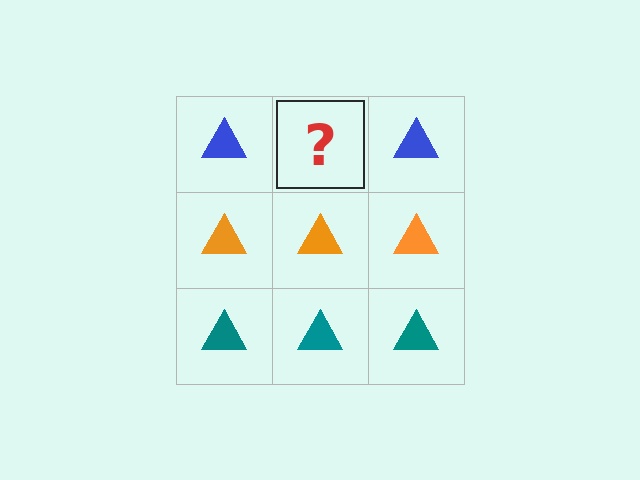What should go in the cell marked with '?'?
The missing cell should contain a blue triangle.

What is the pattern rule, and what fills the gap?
The rule is that each row has a consistent color. The gap should be filled with a blue triangle.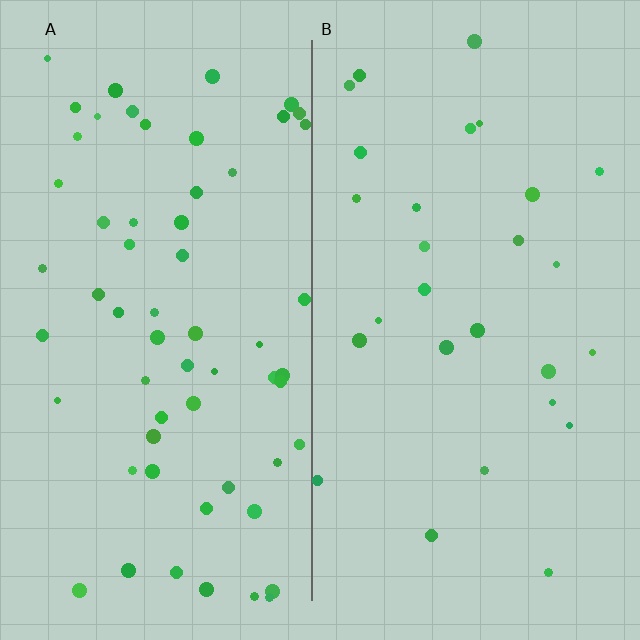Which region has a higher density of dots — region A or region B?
A (the left).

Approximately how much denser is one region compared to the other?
Approximately 2.2× — region A over region B.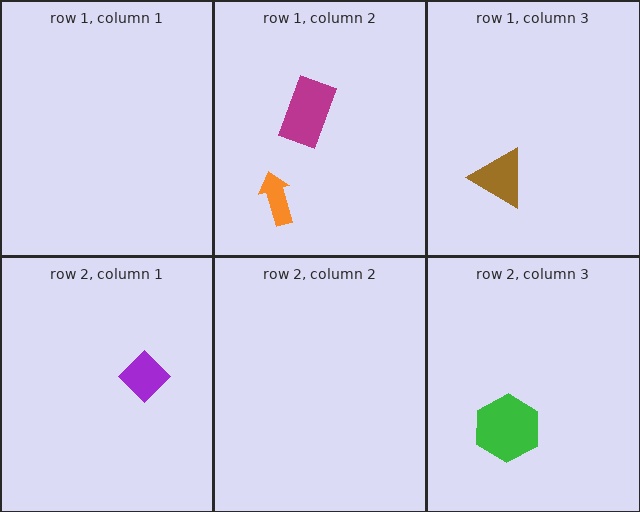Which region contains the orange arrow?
The row 1, column 2 region.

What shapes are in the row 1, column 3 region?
The brown triangle.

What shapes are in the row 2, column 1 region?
The purple diamond.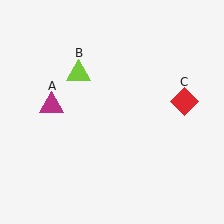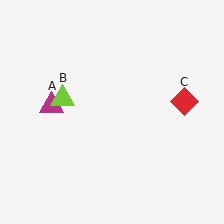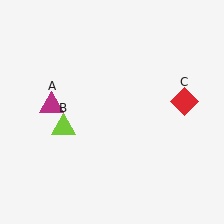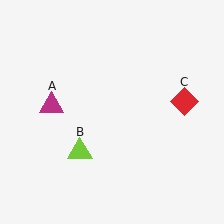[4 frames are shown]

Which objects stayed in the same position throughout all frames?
Magenta triangle (object A) and red diamond (object C) remained stationary.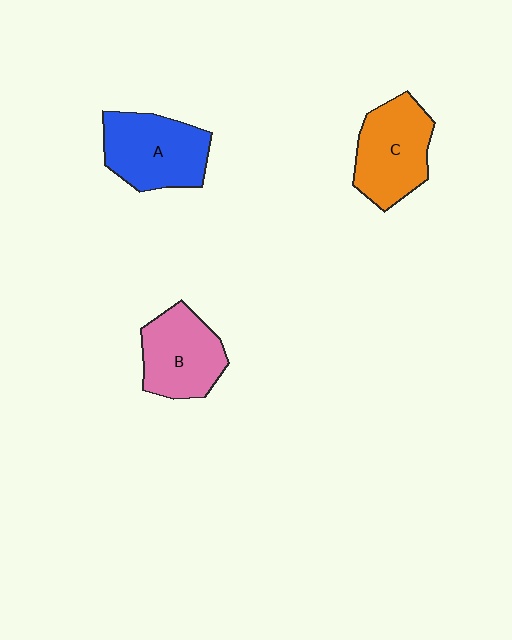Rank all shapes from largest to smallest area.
From largest to smallest: A (blue), C (orange), B (pink).